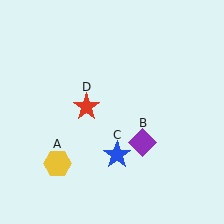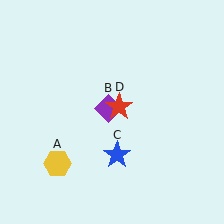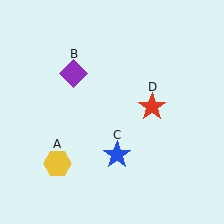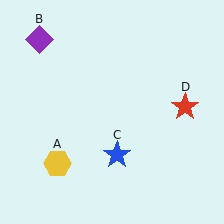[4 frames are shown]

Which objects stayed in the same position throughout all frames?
Yellow hexagon (object A) and blue star (object C) remained stationary.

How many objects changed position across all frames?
2 objects changed position: purple diamond (object B), red star (object D).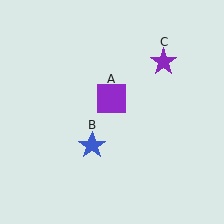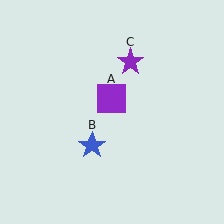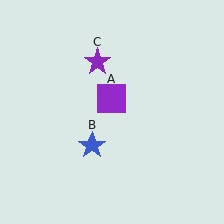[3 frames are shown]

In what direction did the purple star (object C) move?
The purple star (object C) moved left.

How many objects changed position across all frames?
1 object changed position: purple star (object C).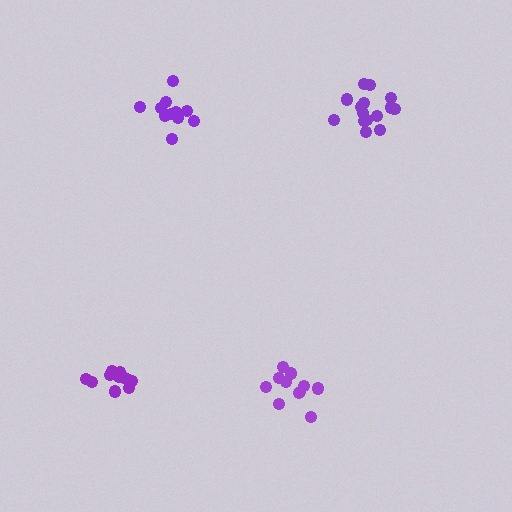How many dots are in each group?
Group 1: 11 dots, Group 2: 11 dots, Group 3: 15 dots, Group 4: 11 dots (48 total).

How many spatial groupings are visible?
There are 4 spatial groupings.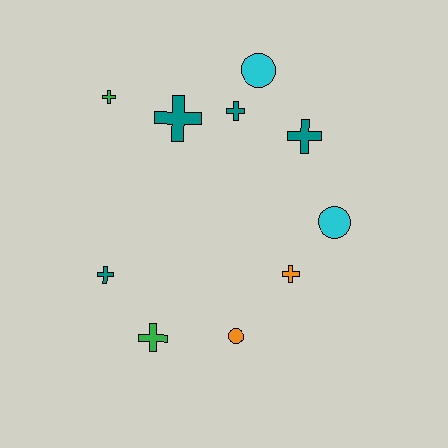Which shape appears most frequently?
Cross, with 7 objects.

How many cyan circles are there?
There are 2 cyan circles.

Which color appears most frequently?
Teal, with 4 objects.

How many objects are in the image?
There are 10 objects.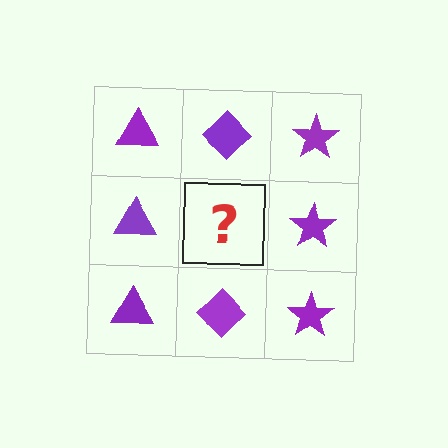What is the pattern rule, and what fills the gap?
The rule is that each column has a consistent shape. The gap should be filled with a purple diamond.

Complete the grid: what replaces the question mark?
The question mark should be replaced with a purple diamond.